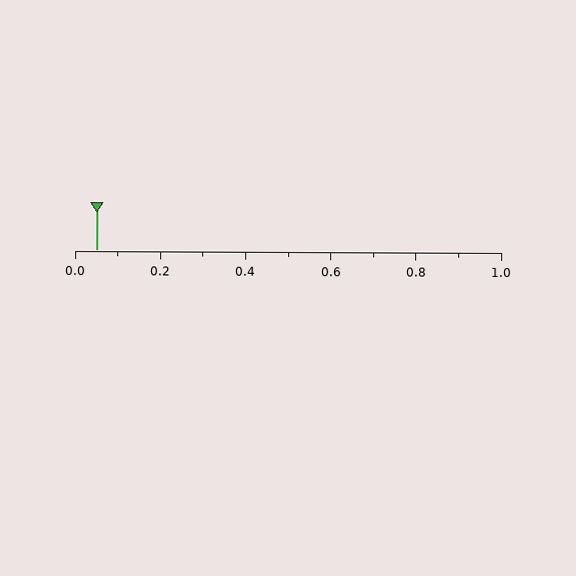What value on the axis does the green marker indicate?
The marker indicates approximately 0.05.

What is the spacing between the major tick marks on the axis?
The major ticks are spaced 0.2 apart.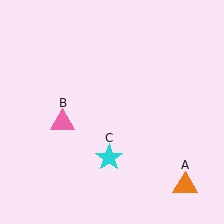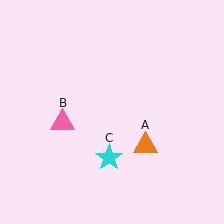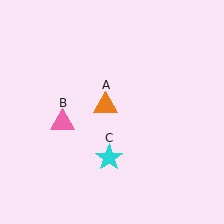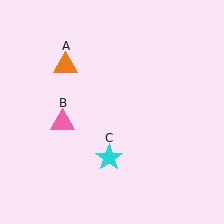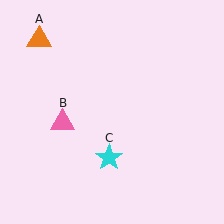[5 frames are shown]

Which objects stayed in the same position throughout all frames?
Pink triangle (object B) and cyan star (object C) remained stationary.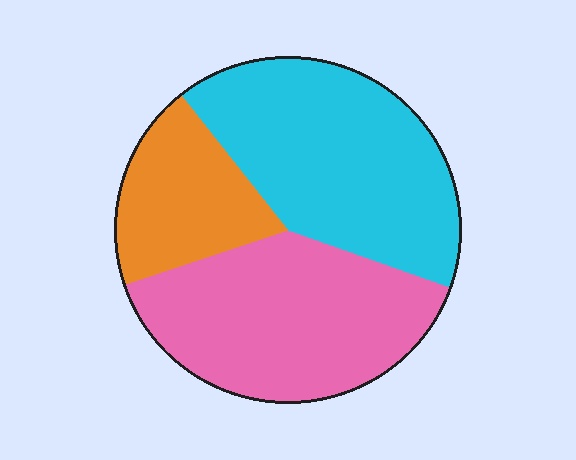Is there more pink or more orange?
Pink.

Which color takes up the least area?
Orange, at roughly 20%.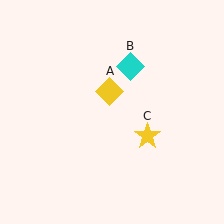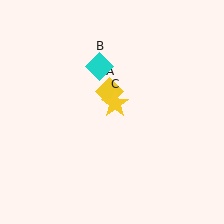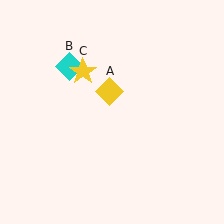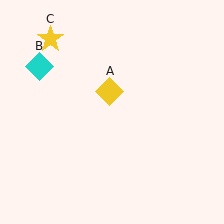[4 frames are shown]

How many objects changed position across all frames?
2 objects changed position: cyan diamond (object B), yellow star (object C).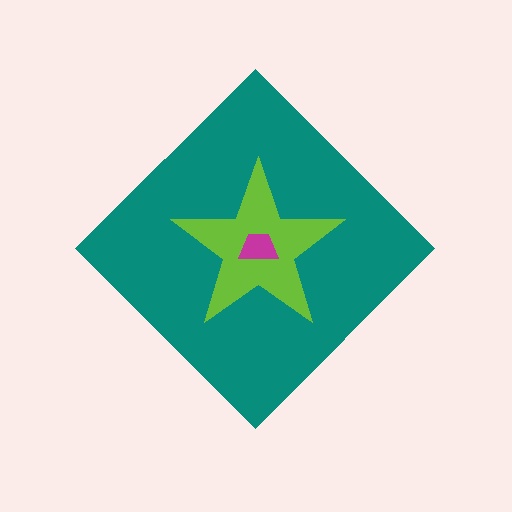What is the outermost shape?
The teal diamond.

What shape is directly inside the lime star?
The magenta trapezoid.